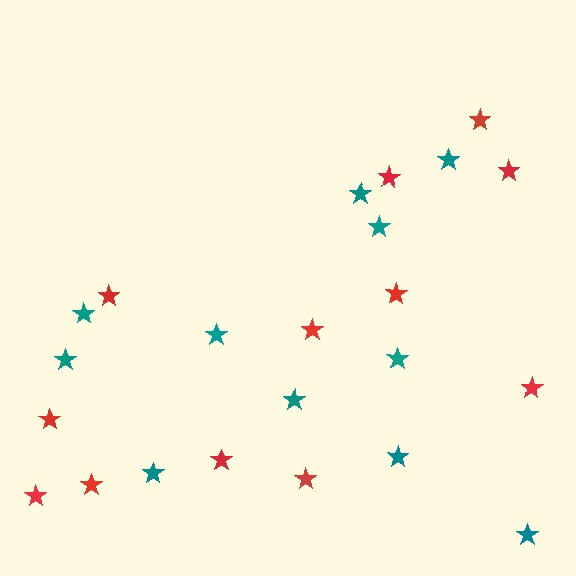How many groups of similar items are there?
There are 2 groups: one group of teal stars (11) and one group of red stars (12).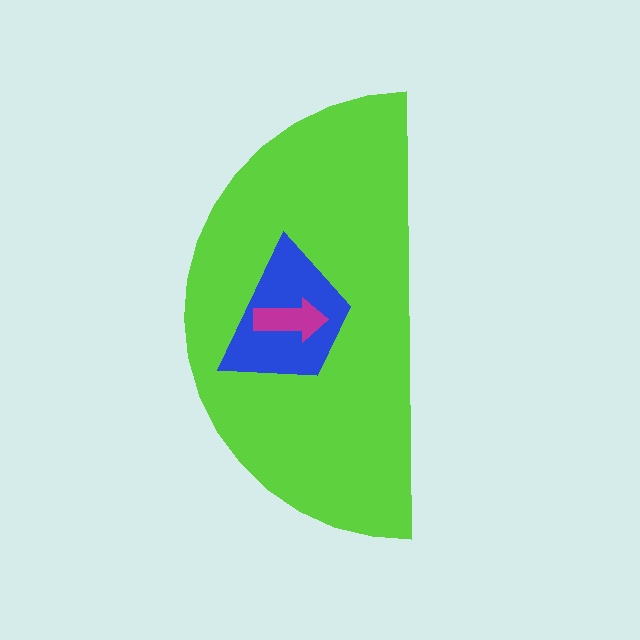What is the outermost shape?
The lime semicircle.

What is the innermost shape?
The magenta arrow.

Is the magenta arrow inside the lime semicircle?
Yes.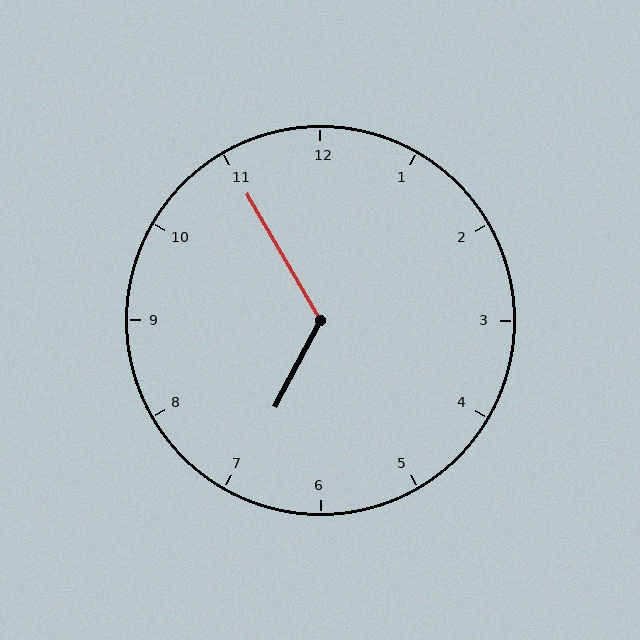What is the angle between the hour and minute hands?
Approximately 122 degrees.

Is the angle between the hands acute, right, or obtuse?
It is obtuse.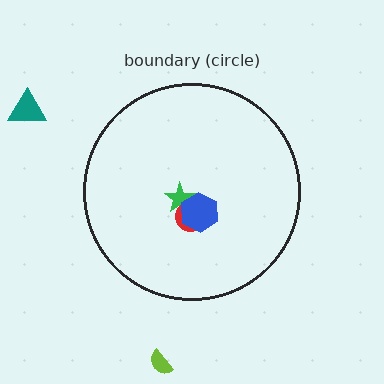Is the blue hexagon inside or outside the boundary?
Inside.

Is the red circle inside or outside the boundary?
Inside.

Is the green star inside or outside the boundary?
Inside.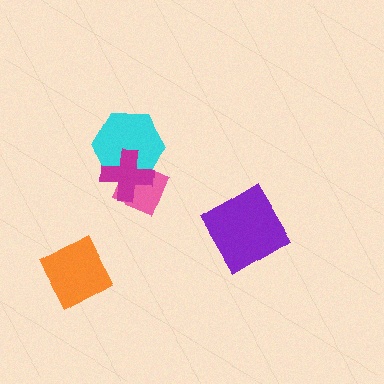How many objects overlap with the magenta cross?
2 objects overlap with the magenta cross.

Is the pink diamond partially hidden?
Yes, it is partially covered by another shape.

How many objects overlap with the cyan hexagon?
2 objects overlap with the cyan hexagon.